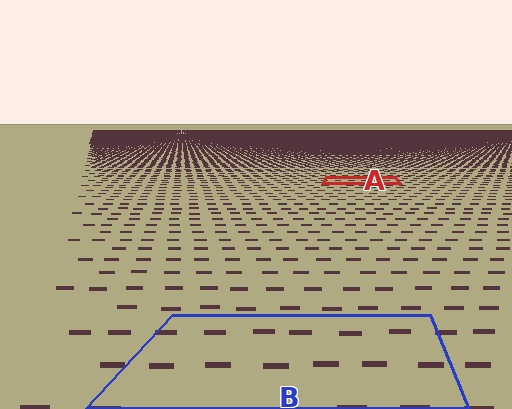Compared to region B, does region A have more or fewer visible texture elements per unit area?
Region A has more texture elements per unit area — they are packed more densely because it is farther away.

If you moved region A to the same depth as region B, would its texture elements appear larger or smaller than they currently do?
They would appear larger. At a closer depth, the same texture elements are projected at a bigger on-screen size.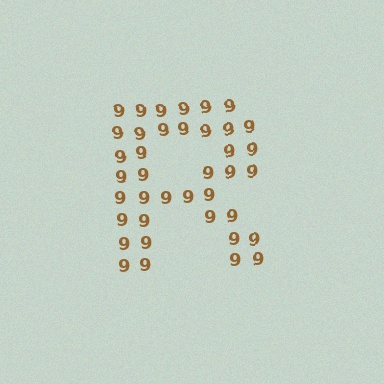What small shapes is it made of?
It is made of small digit 9's.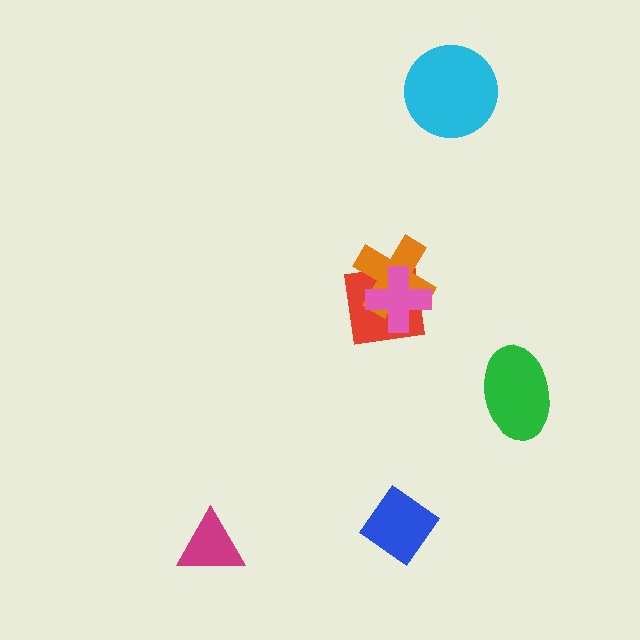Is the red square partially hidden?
Yes, it is partially covered by another shape.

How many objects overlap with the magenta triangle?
0 objects overlap with the magenta triangle.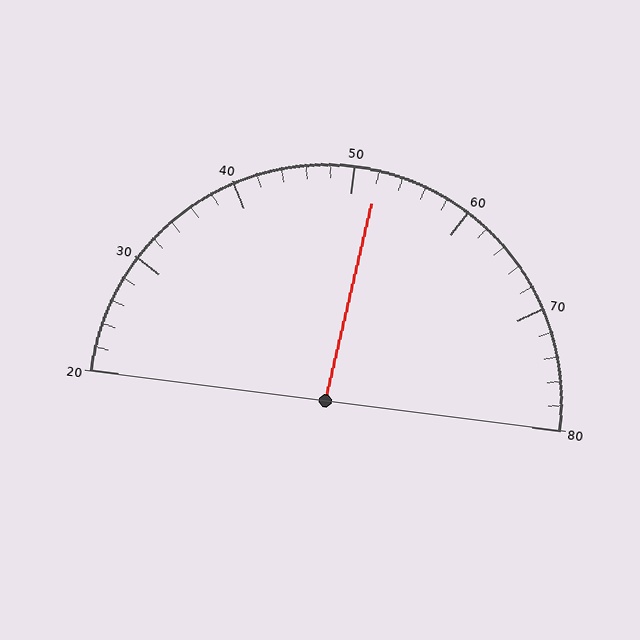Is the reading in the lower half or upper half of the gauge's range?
The reading is in the upper half of the range (20 to 80).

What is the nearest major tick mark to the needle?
The nearest major tick mark is 50.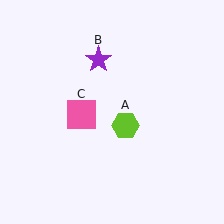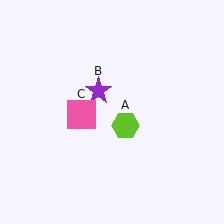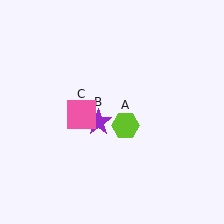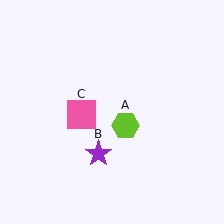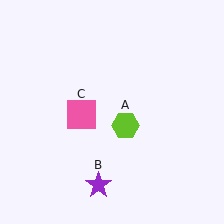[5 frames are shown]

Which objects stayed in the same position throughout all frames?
Lime hexagon (object A) and pink square (object C) remained stationary.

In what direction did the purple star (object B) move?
The purple star (object B) moved down.